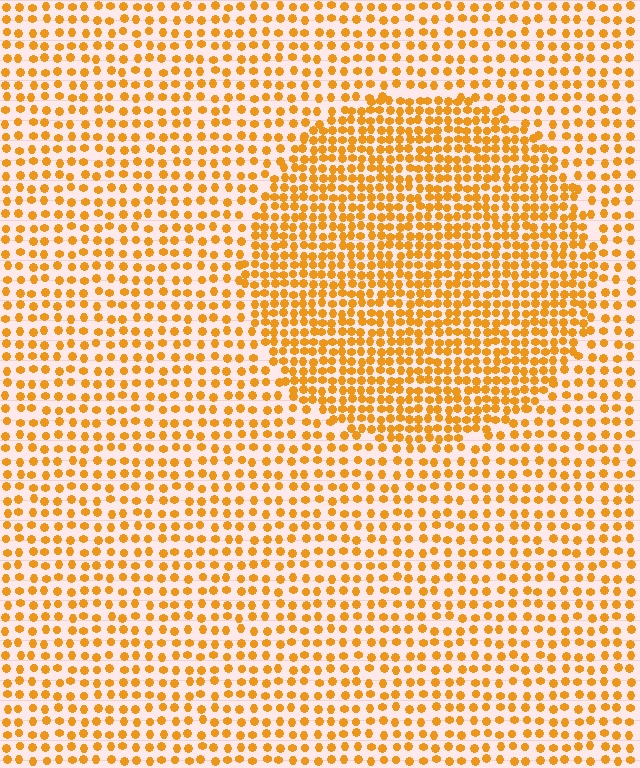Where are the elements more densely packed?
The elements are more densely packed inside the circle boundary.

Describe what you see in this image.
The image contains small orange elements arranged at two different densities. A circle-shaped region is visible where the elements are more densely packed than the surrounding area.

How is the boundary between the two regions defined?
The boundary is defined by a change in element density (approximately 1.8x ratio). All elements are the same color, size, and shape.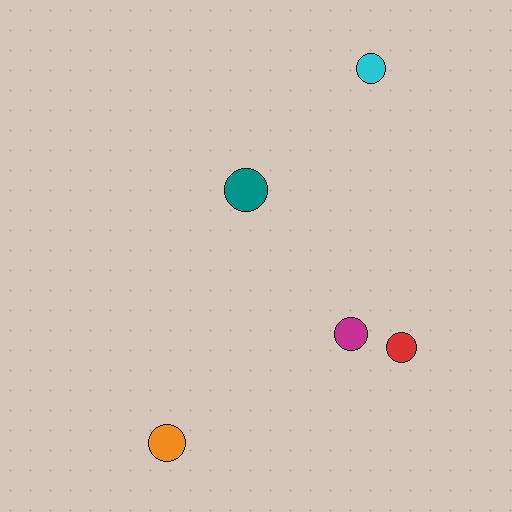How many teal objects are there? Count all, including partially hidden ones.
There is 1 teal object.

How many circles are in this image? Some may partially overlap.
There are 5 circles.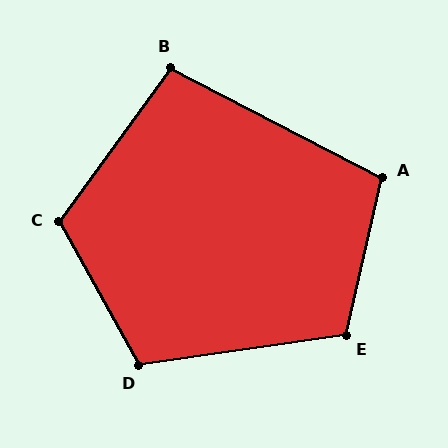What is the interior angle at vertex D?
Approximately 111 degrees (obtuse).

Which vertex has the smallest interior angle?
B, at approximately 99 degrees.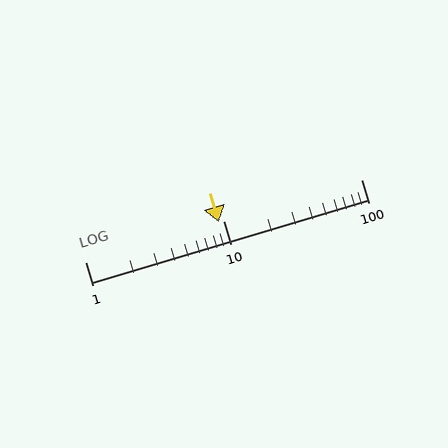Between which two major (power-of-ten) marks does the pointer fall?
The pointer is between 1 and 10.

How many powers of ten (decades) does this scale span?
The scale spans 2 decades, from 1 to 100.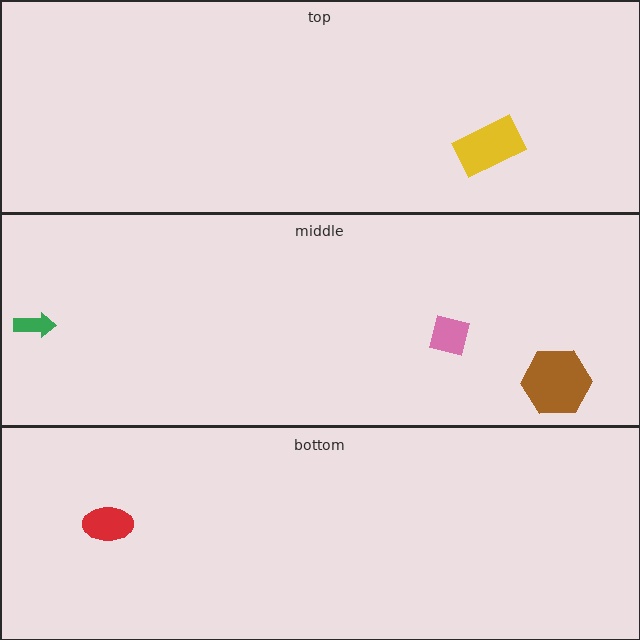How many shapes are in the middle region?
3.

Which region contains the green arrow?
The middle region.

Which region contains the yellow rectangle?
The top region.